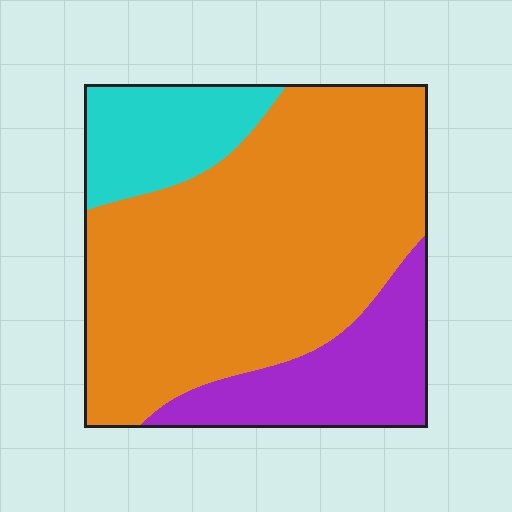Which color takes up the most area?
Orange, at roughly 65%.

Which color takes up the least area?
Cyan, at roughly 15%.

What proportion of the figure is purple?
Purple covers around 20% of the figure.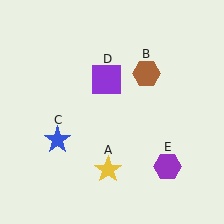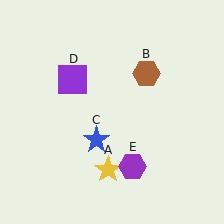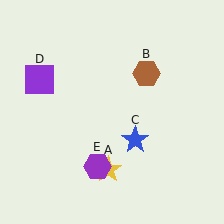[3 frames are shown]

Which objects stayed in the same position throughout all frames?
Yellow star (object A) and brown hexagon (object B) remained stationary.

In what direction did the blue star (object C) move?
The blue star (object C) moved right.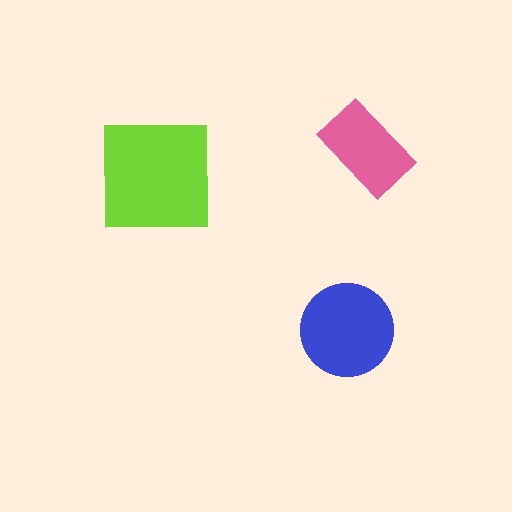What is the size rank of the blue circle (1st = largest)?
2nd.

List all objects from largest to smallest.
The lime square, the blue circle, the pink rectangle.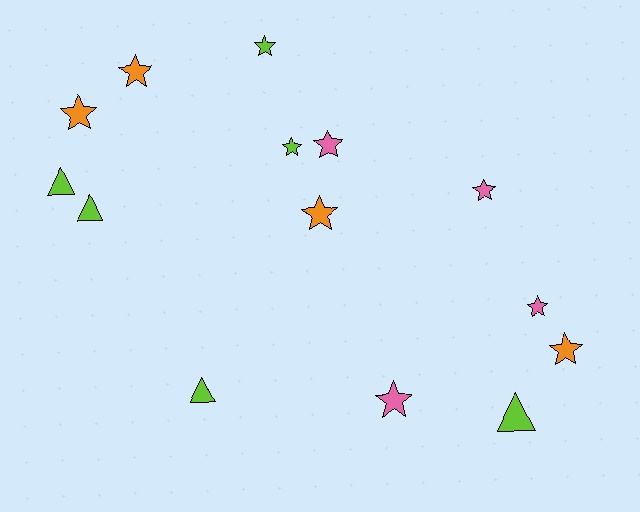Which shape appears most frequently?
Star, with 10 objects.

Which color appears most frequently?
Lime, with 6 objects.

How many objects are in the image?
There are 14 objects.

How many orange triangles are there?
There are no orange triangles.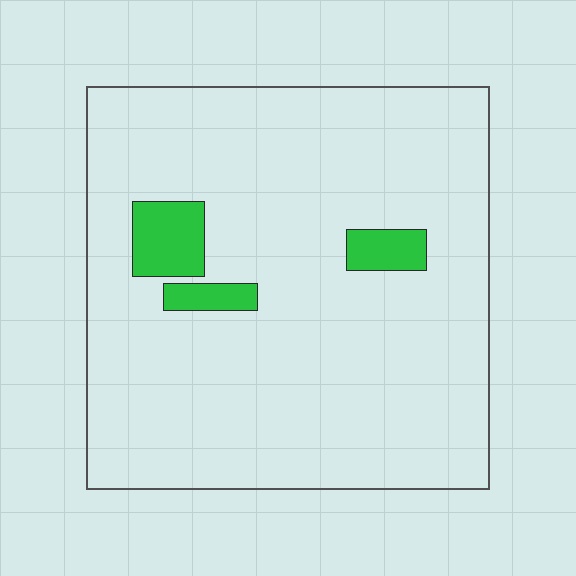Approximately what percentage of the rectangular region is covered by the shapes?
Approximately 5%.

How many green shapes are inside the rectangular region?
3.